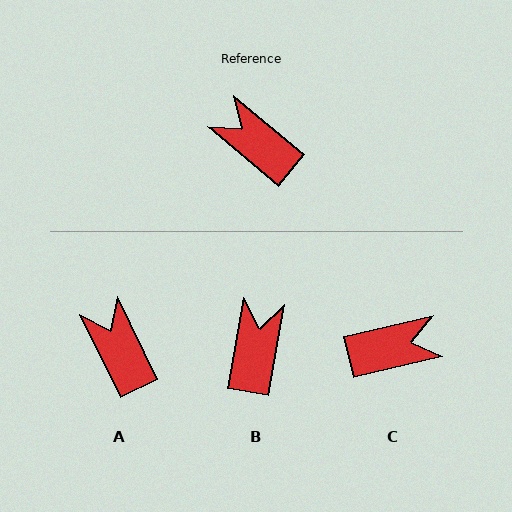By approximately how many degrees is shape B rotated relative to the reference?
Approximately 60 degrees clockwise.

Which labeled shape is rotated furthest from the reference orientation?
C, about 127 degrees away.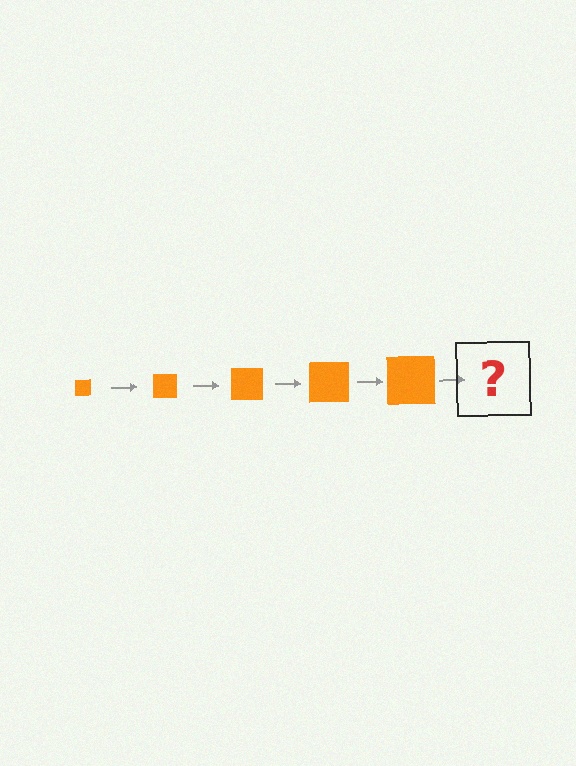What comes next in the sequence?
The next element should be an orange square, larger than the previous one.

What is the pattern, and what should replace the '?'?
The pattern is that the square gets progressively larger each step. The '?' should be an orange square, larger than the previous one.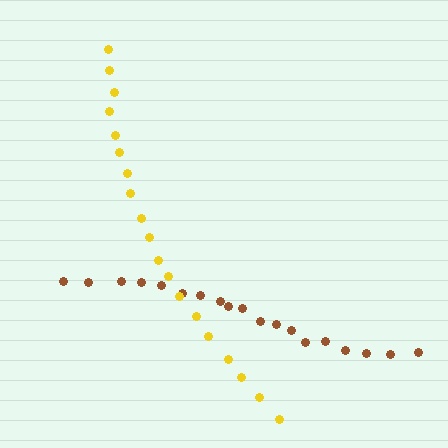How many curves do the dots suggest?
There are 2 distinct paths.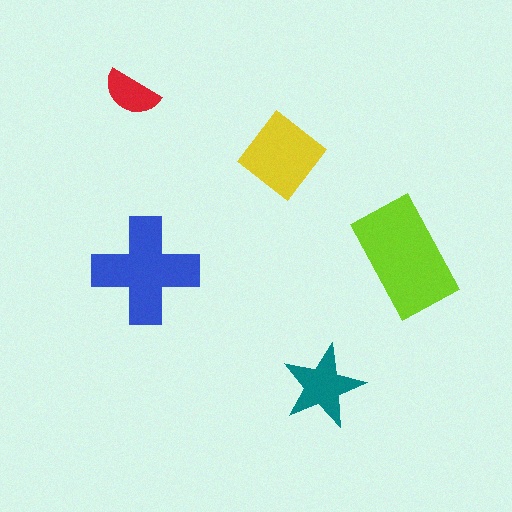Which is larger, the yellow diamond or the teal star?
The yellow diamond.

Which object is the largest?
The lime rectangle.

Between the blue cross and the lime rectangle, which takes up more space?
The lime rectangle.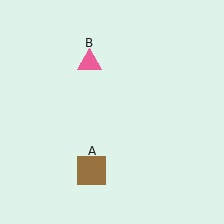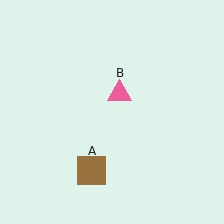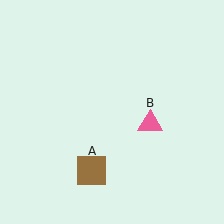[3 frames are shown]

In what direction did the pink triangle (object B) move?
The pink triangle (object B) moved down and to the right.